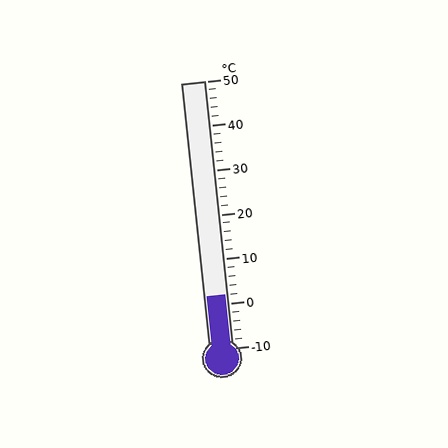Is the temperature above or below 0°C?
The temperature is above 0°C.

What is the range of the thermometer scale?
The thermometer scale ranges from -10°C to 50°C.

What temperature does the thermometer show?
The thermometer shows approximately 2°C.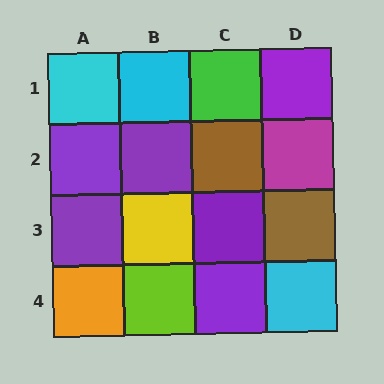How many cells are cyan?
3 cells are cyan.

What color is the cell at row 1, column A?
Cyan.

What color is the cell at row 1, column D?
Purple.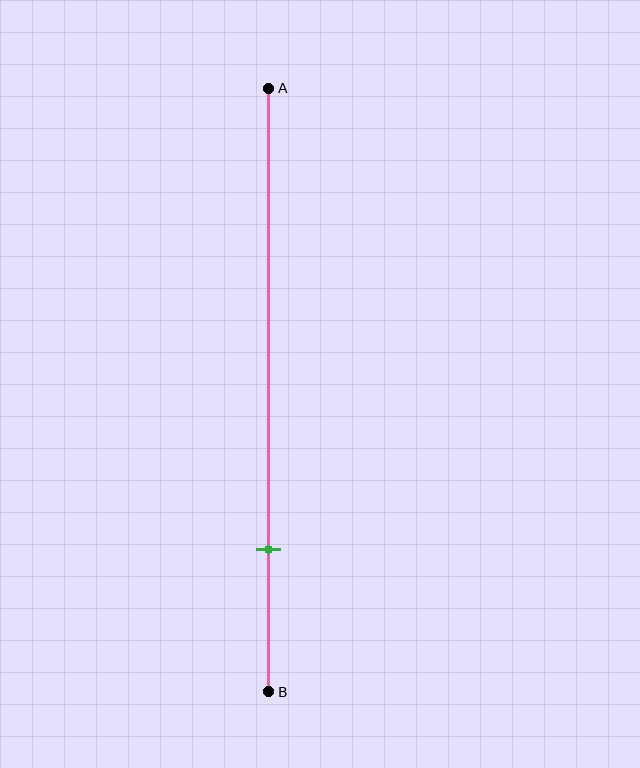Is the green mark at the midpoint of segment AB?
No, the mark is at about 75% from A, not at the 50% midpoint.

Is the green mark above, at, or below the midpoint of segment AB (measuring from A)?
The green mark is below the midpoint of segment AB.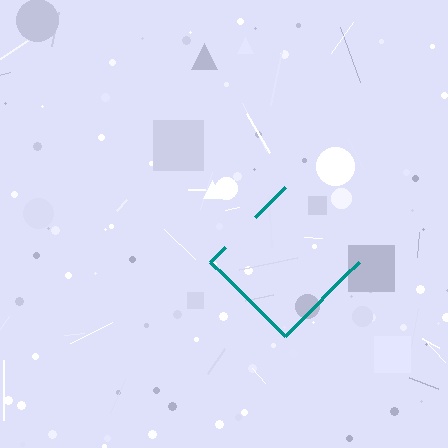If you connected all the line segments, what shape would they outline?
They would outline a diamond.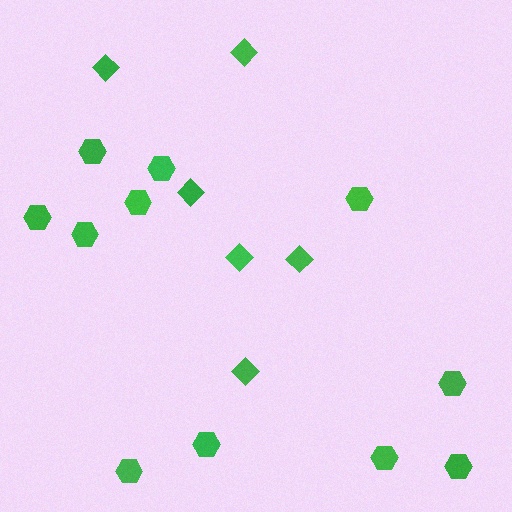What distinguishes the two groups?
There are 2 groups: one group of hexagons (11) and one group of diamonds (6).